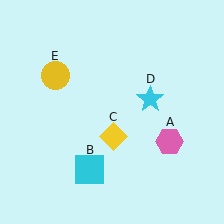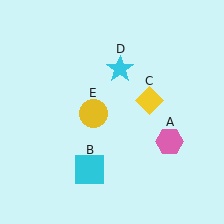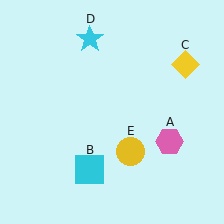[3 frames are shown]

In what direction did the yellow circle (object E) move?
The yellow circle (object E) moved down and to the right.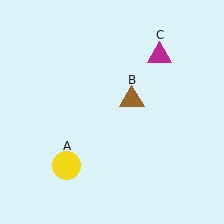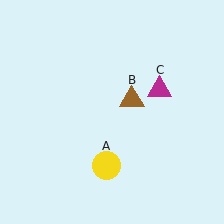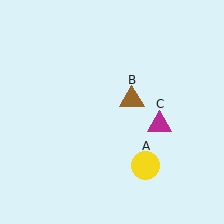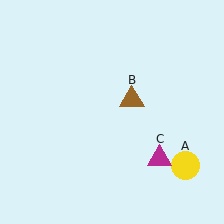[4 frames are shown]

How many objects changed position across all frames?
2 objects changed position: yellow circle (object A), magenta triangle (object C).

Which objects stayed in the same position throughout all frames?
Brown triangle (object B) remained stationary.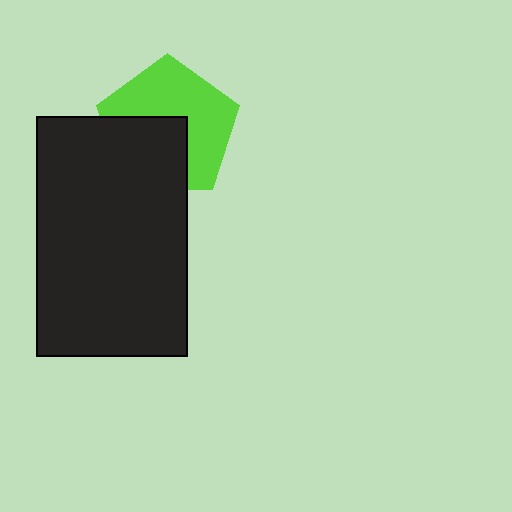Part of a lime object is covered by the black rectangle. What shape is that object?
It is a pentagon.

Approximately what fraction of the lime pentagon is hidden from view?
Roughly 42% of the lime pentagon is hidden behind the black rectangle.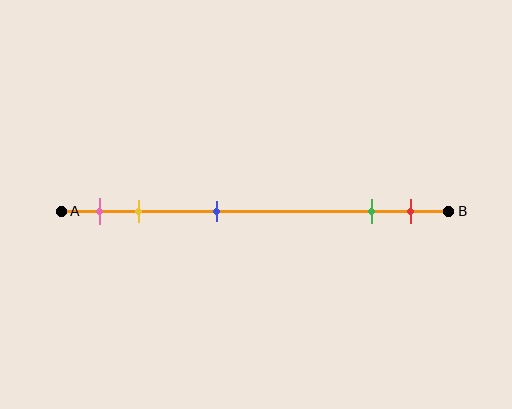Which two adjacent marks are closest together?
The green and red marks are the closest adjacent pair.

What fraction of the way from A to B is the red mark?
The red mark is approximately 90% (0.9) of the way from A to B.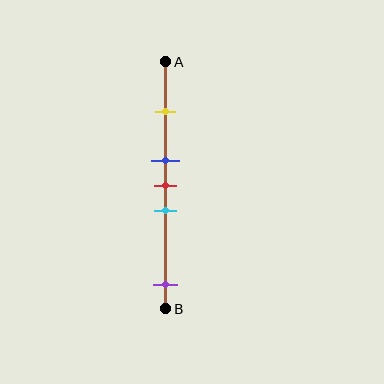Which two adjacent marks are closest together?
The blue and red marks are the closest adjacent pair.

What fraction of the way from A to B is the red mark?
The red mark is approximately 50% (0.5) of the way from A to B.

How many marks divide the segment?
There are 5 marks dividing the segment.